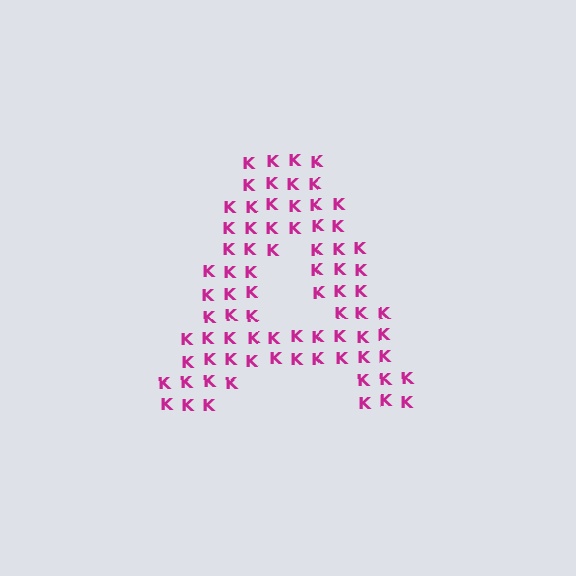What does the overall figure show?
The overall figure shows the letter A.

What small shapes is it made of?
It is made of small letter K's.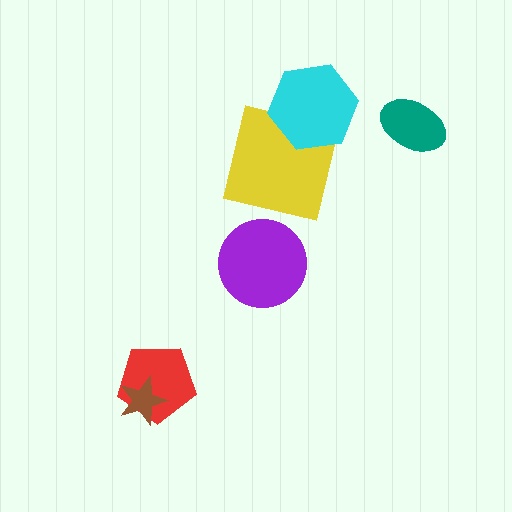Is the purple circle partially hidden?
No, no other shape covers it.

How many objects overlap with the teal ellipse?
0 objects overlap with the teal ellipse.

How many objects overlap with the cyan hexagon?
1 object overlaps with the cyan hexagon.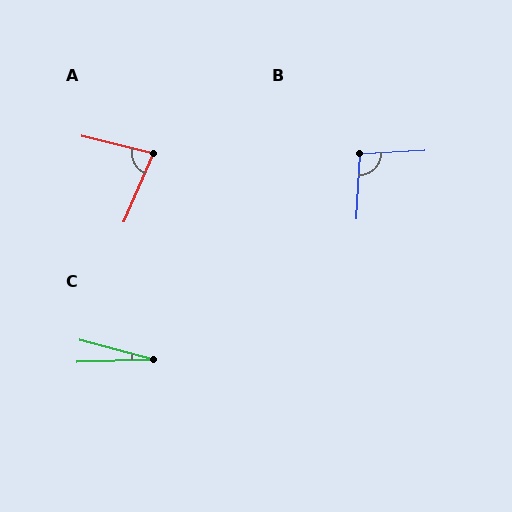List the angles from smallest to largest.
C (17°), A (81°), B (96°).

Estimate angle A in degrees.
Approximately 81 degrees.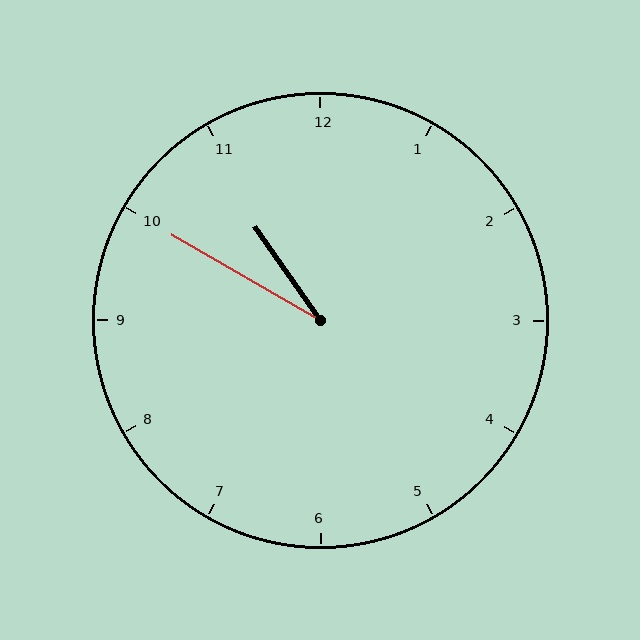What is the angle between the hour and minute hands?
Approximately 25 degrees.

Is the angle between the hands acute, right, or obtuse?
It is acute.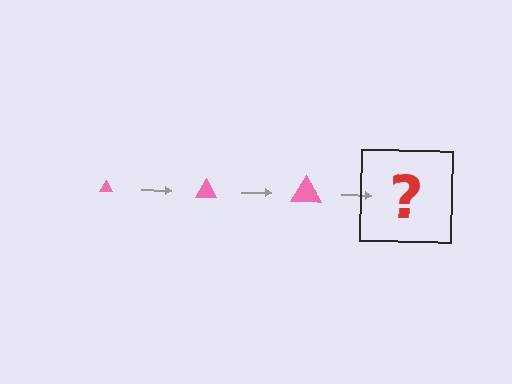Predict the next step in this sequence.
The next step is a pink triangle, larger than the previous one.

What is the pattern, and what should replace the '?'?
The pattern is that the triangle gets progressively larger each step. The '?' should be a pink triangle, larger than the previous one.